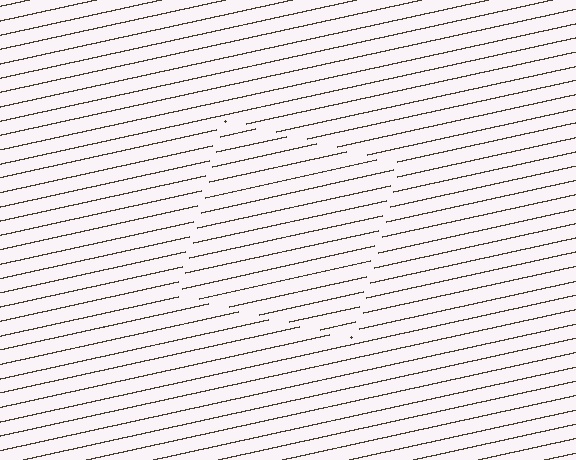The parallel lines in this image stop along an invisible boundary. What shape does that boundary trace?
An illusory square. The interior of the shape contains the same grating, shifted by half a period — the contour is defined by the phase discontinuity where line-ends from the inner and outer gratings abut.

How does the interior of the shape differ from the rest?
The interior of the shape contains the same grating, shifted by half a period — the contour is defined by the phase discontinuity where line-ends from the inner and outer gratings abut.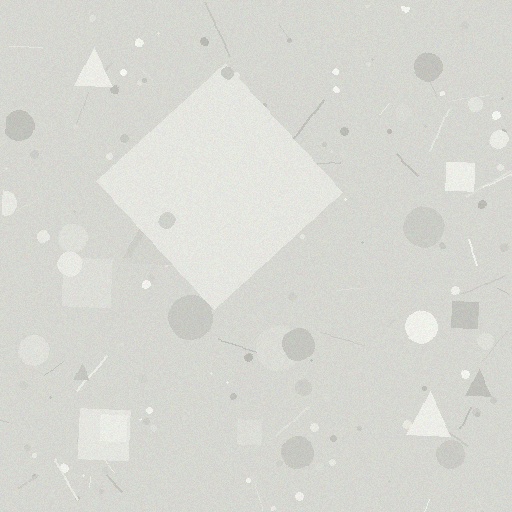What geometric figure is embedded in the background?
A diamond is embedded in the background.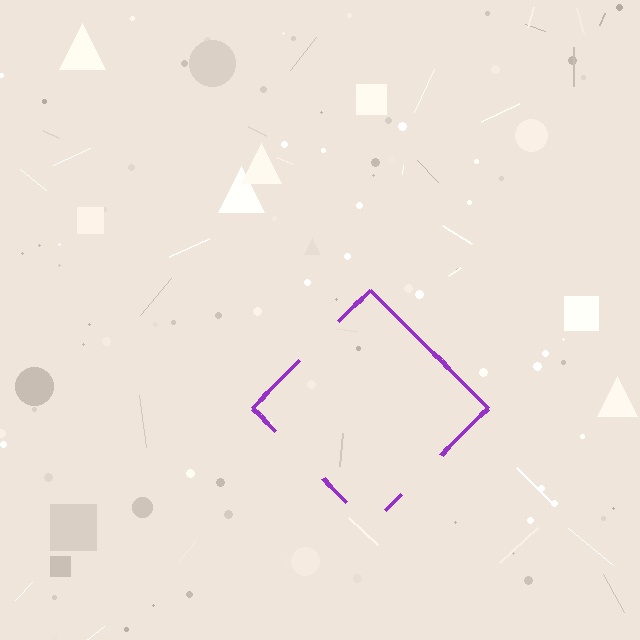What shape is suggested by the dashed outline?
The dashed outline suggests a diamond.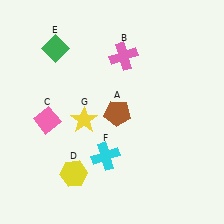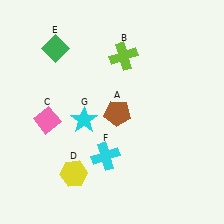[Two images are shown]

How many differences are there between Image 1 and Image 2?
There are 2 differences between the two images.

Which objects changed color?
B changed from pink to lime. G changed from yellow to cyan.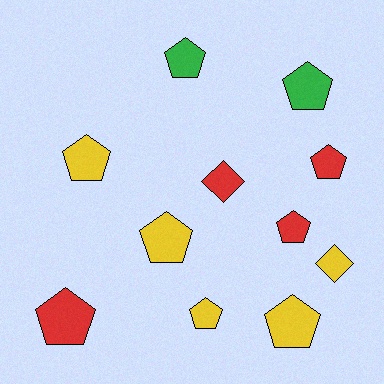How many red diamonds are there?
There is 1 red diamond.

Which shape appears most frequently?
Pentagon, with 9 objects.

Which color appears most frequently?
Yellow, with 5 objects.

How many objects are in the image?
There are 11 objects.